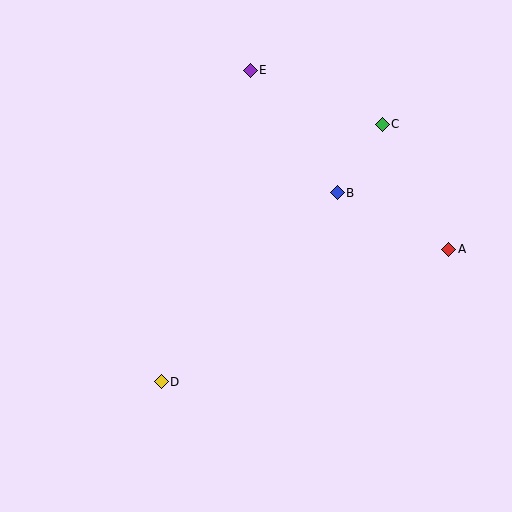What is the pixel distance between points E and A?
The distance between E and A is 267 pixels.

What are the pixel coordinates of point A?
Point A is at (449, 249).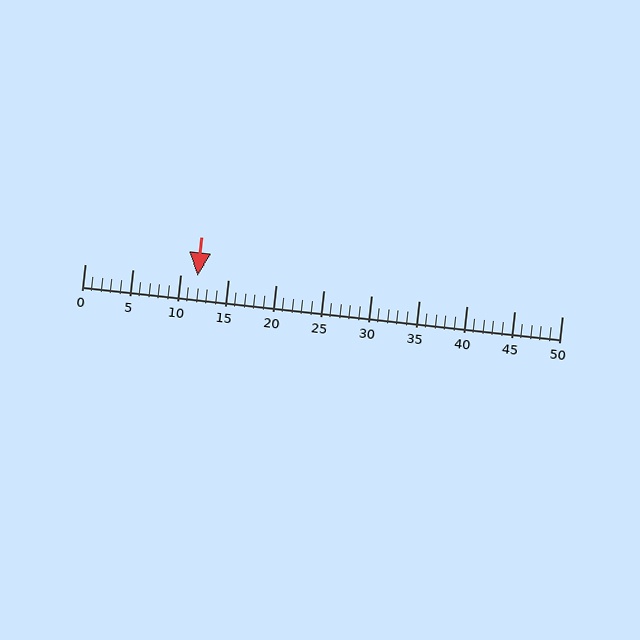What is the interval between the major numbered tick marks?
The major tick marks are spaced 5 units apart.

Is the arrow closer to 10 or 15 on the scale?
The arrow is closer to 10.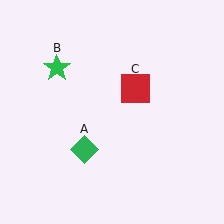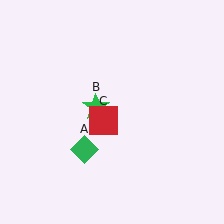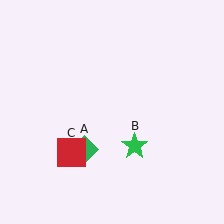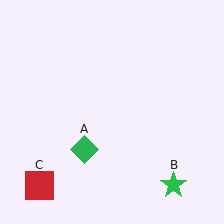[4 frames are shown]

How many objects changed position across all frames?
2 objects changed position: green star (object B), red square (object C).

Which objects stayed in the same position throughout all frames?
Green diamond (object A) remained stationary.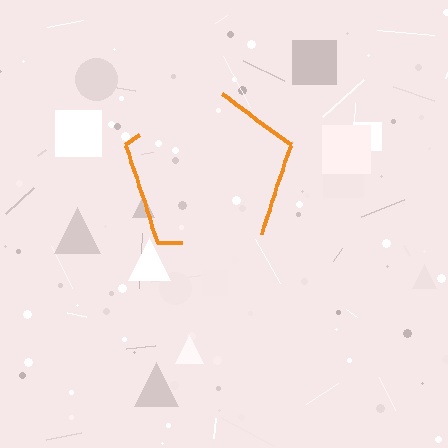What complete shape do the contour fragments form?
The contour fragments form a pentagon.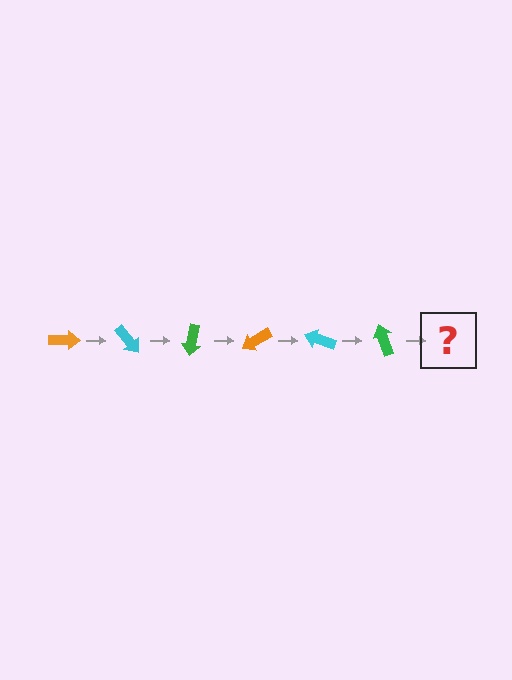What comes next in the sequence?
The next element should be an orange arrow, rotated 300 degrees from the start.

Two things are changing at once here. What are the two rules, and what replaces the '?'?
The two rules are that it rotates 50 degrees each step and the color cycles through orange, cyan, and green. The '?' should be an orange arrow, rotated 300 degrees from the start.